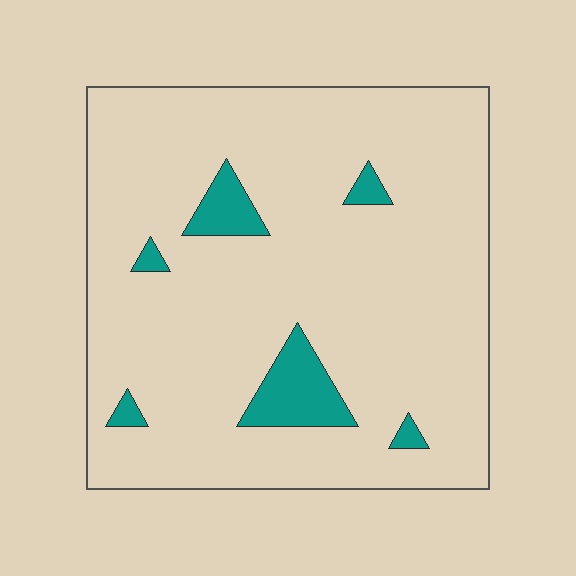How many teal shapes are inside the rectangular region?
6.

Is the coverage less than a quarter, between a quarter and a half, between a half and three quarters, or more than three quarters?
Less than a quarter.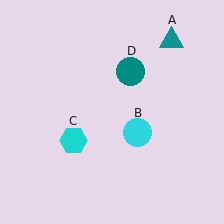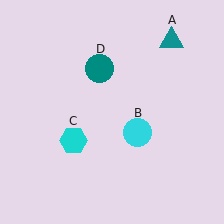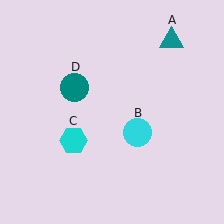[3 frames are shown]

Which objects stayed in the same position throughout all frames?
Teal triangle (object A) and cyan circle (object B) and cyan hexagon (object C) remained stationary.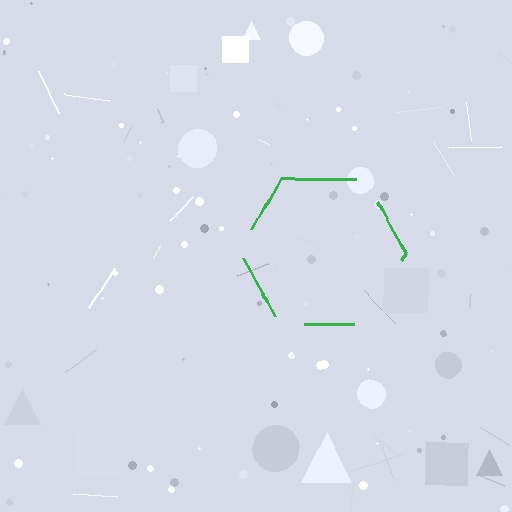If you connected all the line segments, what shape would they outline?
They would outline a hexagon.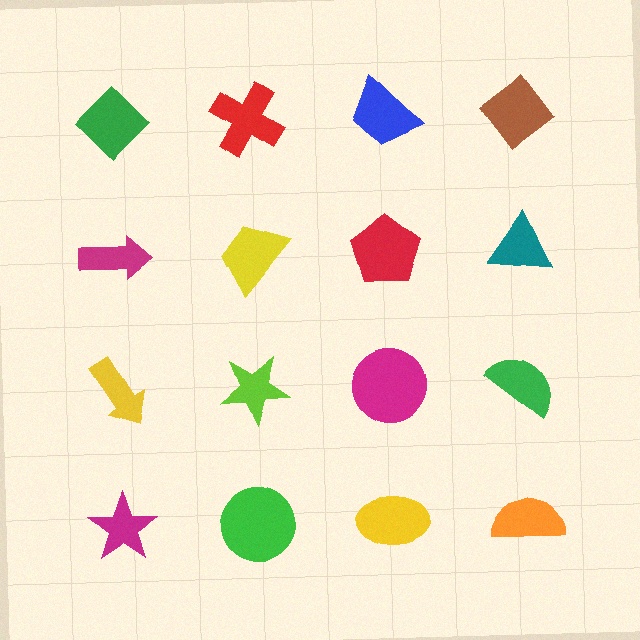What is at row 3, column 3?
A magenta circle.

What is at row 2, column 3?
A red pentagon.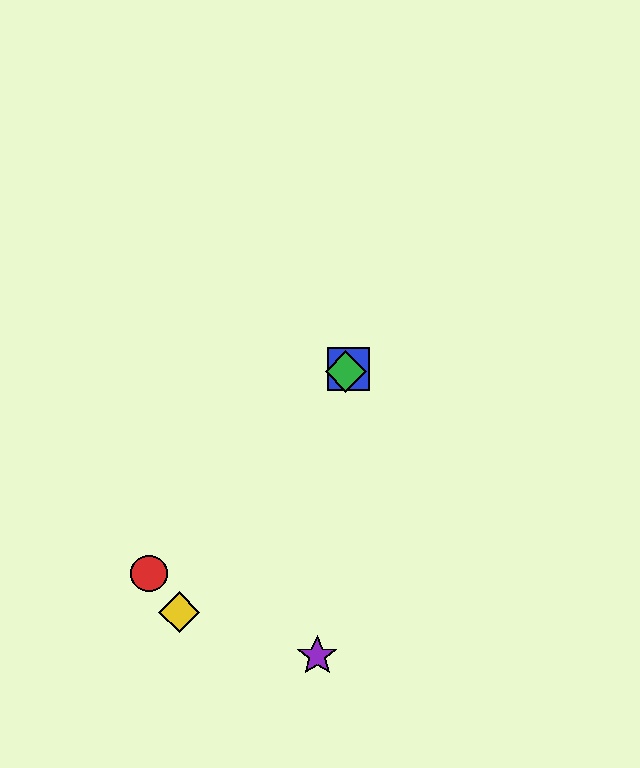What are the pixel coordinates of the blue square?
The blue square is at (349, 369).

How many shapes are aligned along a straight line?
3 shapes (the red circle, the blue square, the green diamond) are aligned along a straight line.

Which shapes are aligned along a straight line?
The red circle, the blue square, the green diamond are aligned along a straight line.